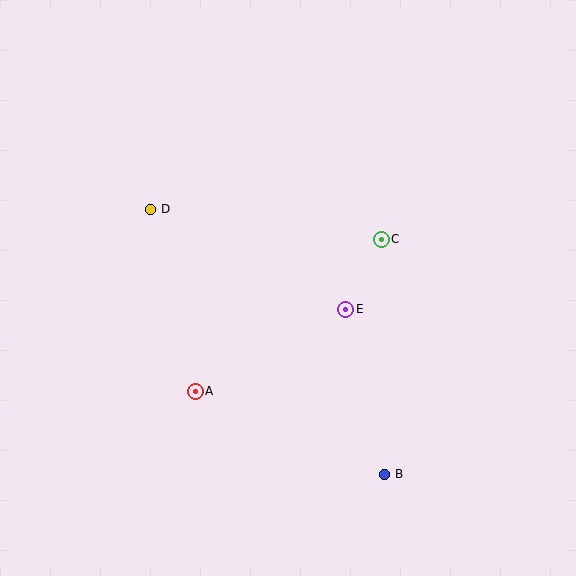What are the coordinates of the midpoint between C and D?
The midpoint between C and D is at (266, 224).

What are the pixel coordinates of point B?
Point B is at (385, 474).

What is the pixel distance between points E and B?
The distance between E and B is 169 pixels.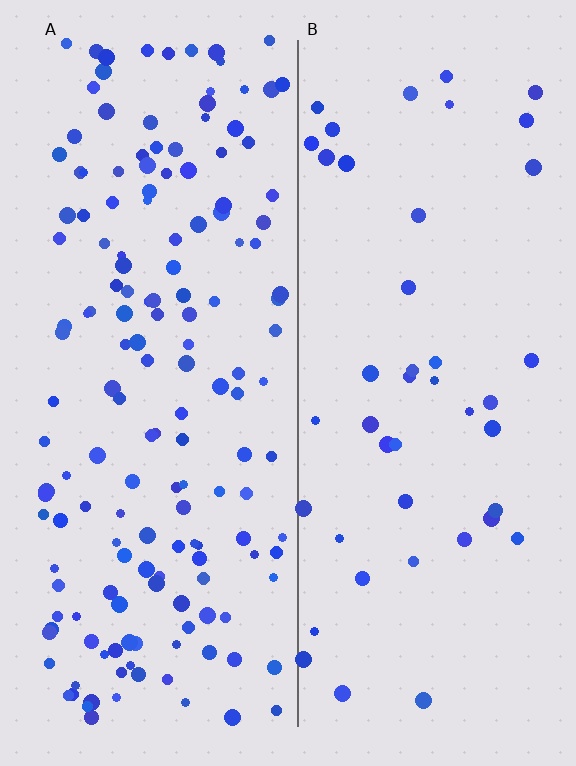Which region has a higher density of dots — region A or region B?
A (the left).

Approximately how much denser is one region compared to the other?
Approximately 3.6× — region A over region B.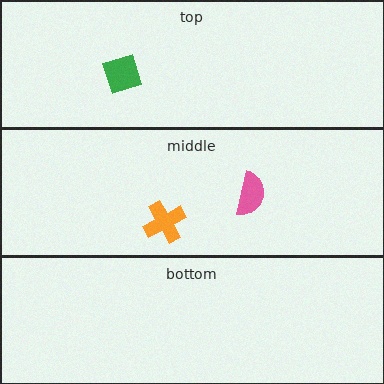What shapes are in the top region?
The green diamond.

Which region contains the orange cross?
The middle region.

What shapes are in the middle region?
The pink semicircle, the orange cross.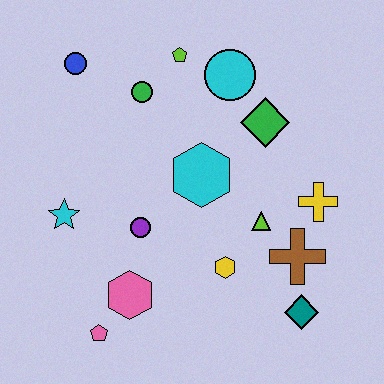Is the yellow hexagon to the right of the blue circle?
Yes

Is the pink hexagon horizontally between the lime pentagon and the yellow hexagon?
No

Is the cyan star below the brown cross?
No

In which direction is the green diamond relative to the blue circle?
The green diamond is to the right of the blue circle.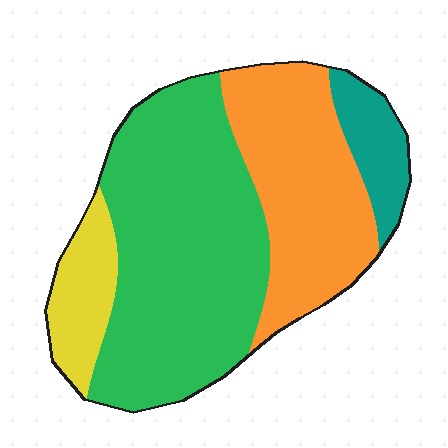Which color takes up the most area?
Green, at roughly 50%.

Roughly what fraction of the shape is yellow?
Yellow takes up about one tenth (1/10) of the shape.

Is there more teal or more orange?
Orange.